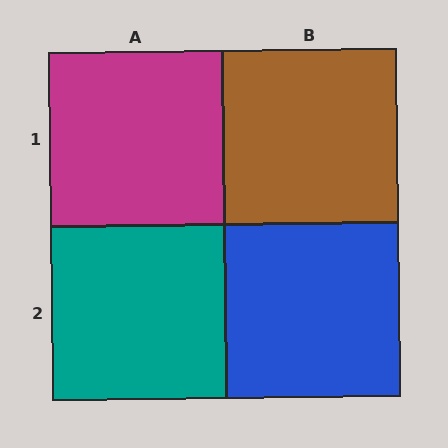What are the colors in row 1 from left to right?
Magenta, brown.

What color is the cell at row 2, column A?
Teal.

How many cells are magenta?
1 cell is magenta.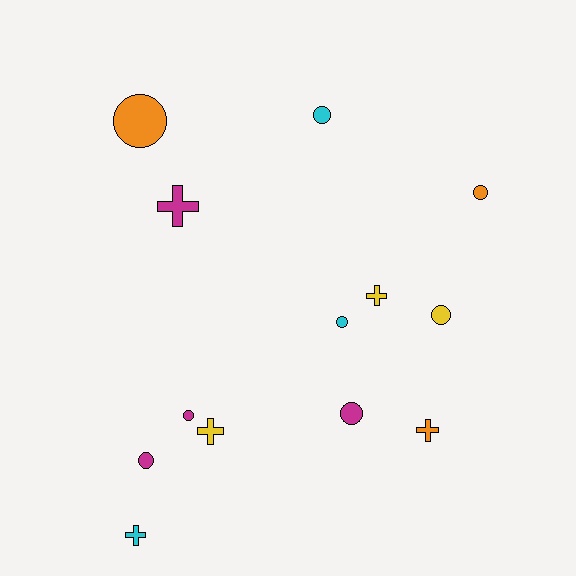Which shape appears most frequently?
Circle, with 8 objects.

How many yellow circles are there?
There is 1 yellow circle.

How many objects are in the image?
There are 13 objects.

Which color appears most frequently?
Magenta, with 4 objects.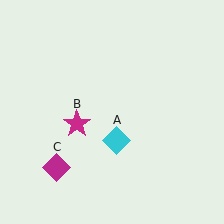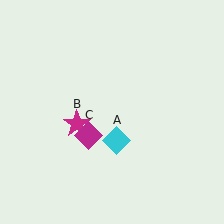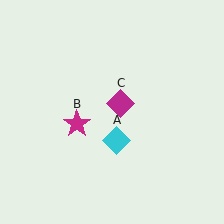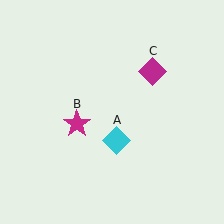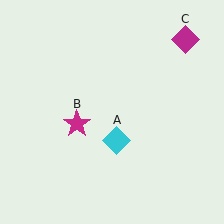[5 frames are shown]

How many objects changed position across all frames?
1 object changed position: magenta diamond (object C).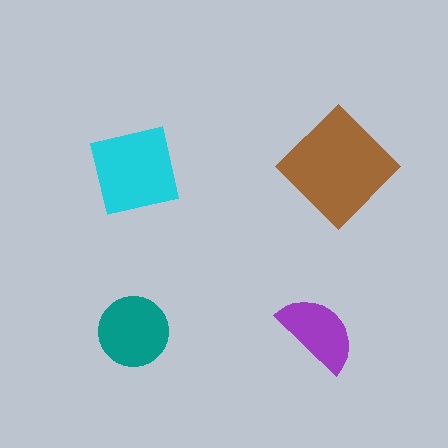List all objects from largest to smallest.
The brown diamond, the cyan square, the teal circle, the purple semicircle.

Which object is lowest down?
The teal circle is bottommost.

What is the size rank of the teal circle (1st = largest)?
3rd.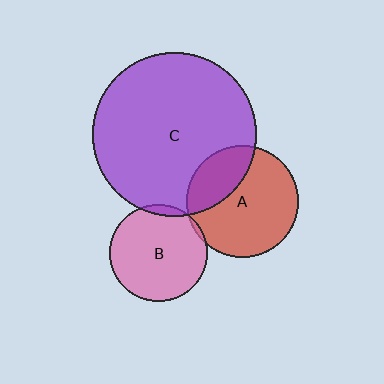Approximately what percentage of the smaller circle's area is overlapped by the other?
Approximately 5%.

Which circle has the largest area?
Circle C (purple).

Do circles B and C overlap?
Yes.